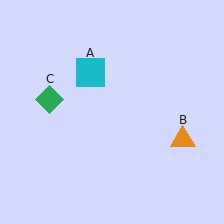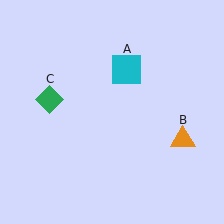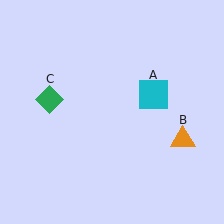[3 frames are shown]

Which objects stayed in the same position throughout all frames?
Orange triangle (object B) and green diamond (object C) remained stationary.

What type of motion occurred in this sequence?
The cyan square (object A) rotated clockwise around the center of the scene.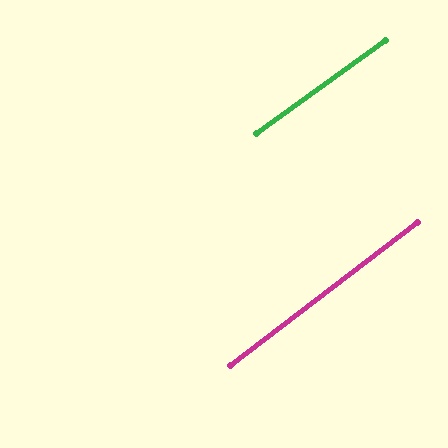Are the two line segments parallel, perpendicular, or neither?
Parallel — their directions differ by only 1.5°.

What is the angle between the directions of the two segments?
Approximately 1 degree.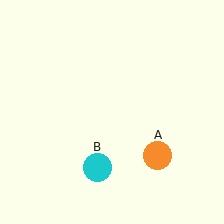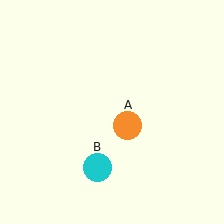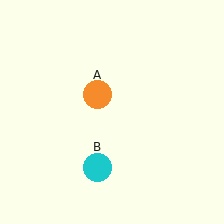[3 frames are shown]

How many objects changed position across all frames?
1 object changed position: orange circle (object A).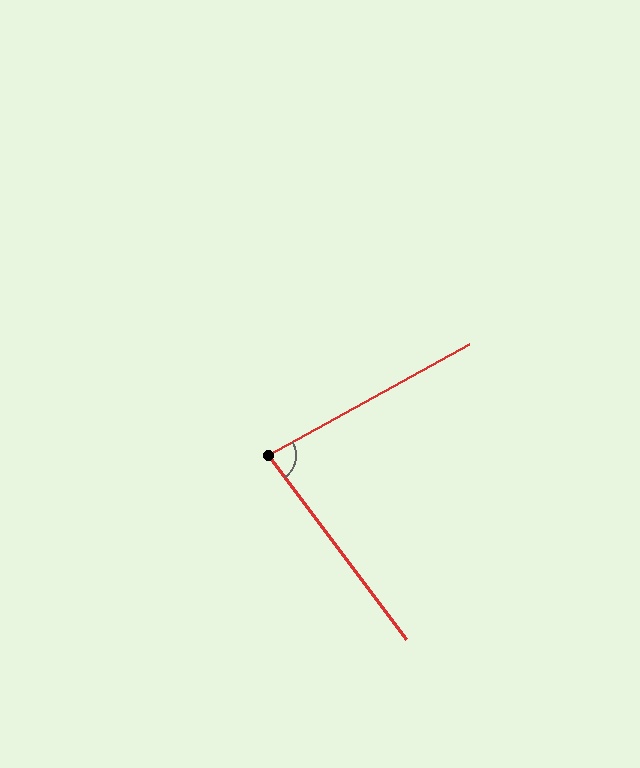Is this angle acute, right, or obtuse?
It is acute.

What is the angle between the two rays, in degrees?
Approximately 82 degrees.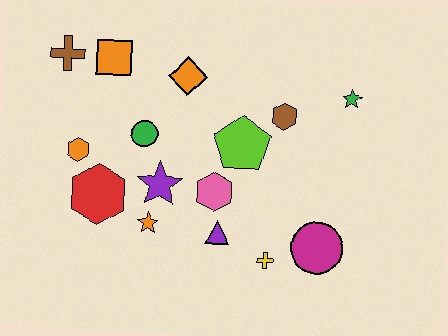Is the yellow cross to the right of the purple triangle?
Yes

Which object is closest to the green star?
The brown hexagon is closest to the green star.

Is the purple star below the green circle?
Yes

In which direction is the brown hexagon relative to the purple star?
The brown hexagon is to the right of the purple star.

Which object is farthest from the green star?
The brown cross is farthest from the green star.